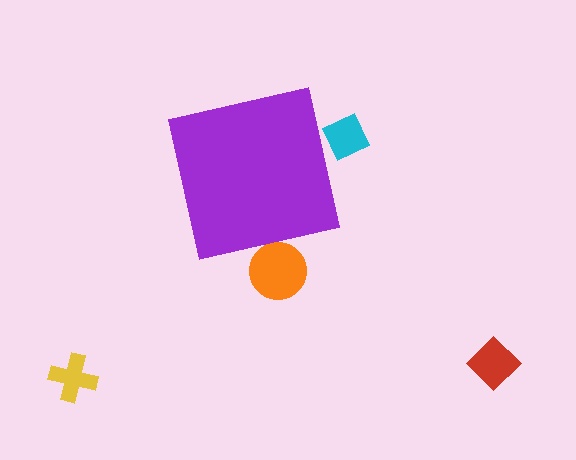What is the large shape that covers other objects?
A purple square.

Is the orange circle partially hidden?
Yes, the orange circle is partially hidden behind the purple square.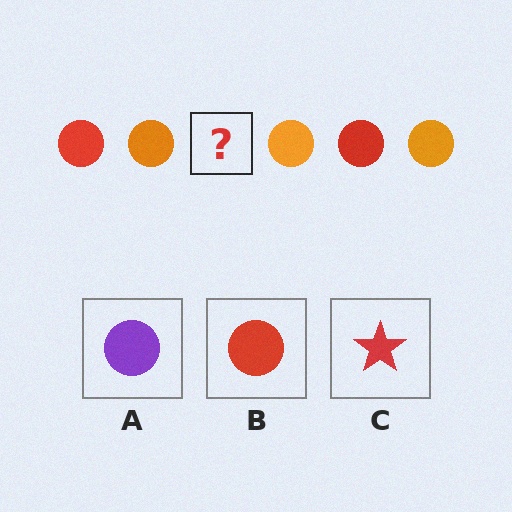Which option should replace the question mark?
Option B.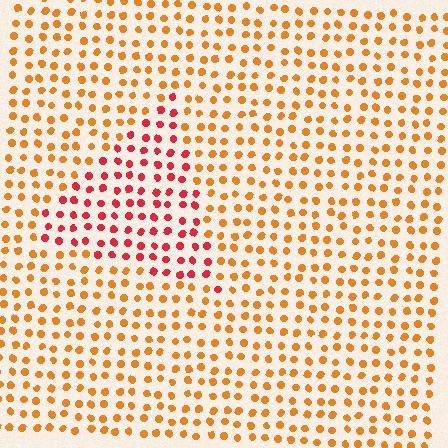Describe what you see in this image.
The image is filled with small orange elements in a uniform arrangement. A triangle-shaped region is visible where the elements are tinted to a slightly different hue, forming a subtle color boundary.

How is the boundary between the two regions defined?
The boundary is defined purely by a slight shift in hue (about 38 degrees). Spacing, size, and orientation are identical on both sides.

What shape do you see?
I see a triangle.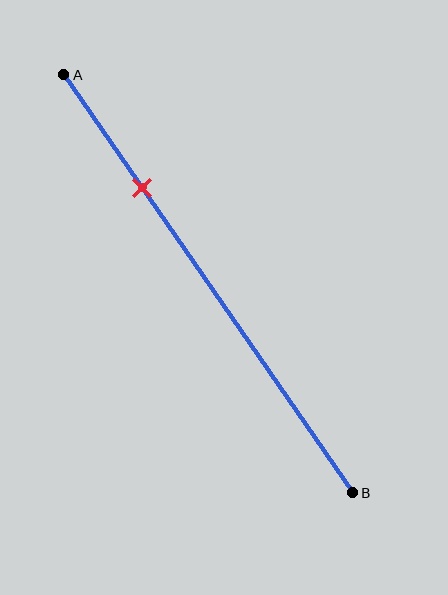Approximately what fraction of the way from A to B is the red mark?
The red mark is approximately 25% of the way from A to B.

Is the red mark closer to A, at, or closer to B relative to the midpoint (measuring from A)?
The red mark is closer to point A than the midpoint of segment AB.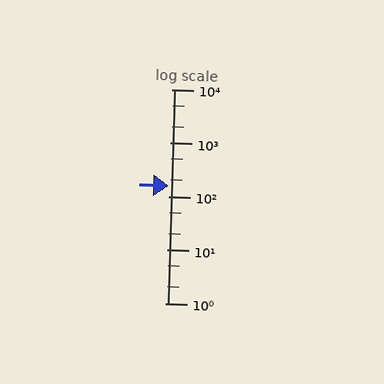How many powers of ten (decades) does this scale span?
The scale spans 4 decades, from 1 to 10000.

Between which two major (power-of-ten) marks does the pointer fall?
The pointer is between 100 and 1000.